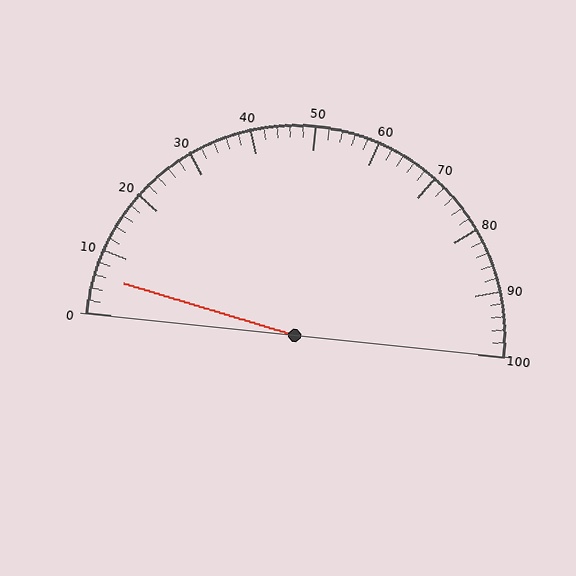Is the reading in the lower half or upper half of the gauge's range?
The reading is in the lower half of the range (0 to 100).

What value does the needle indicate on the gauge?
The needle indicates approximately 6.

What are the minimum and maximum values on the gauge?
The gauge ranges from 0 to 100.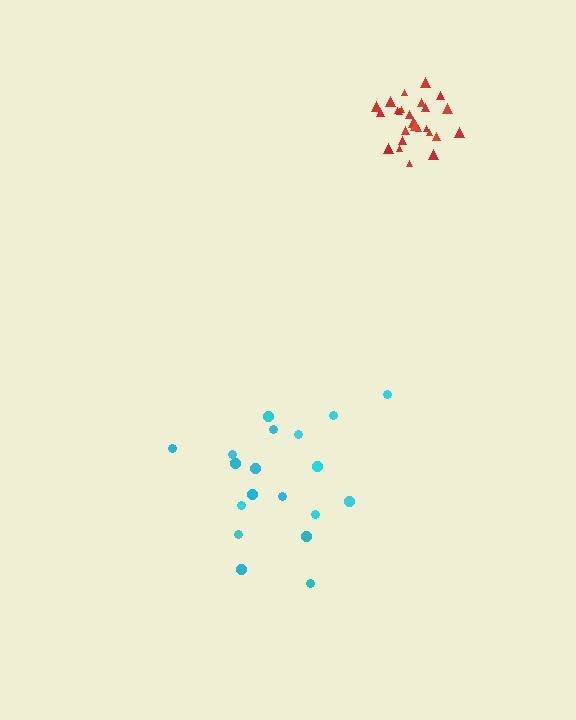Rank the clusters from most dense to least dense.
red, cyan.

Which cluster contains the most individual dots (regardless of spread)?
Red (28).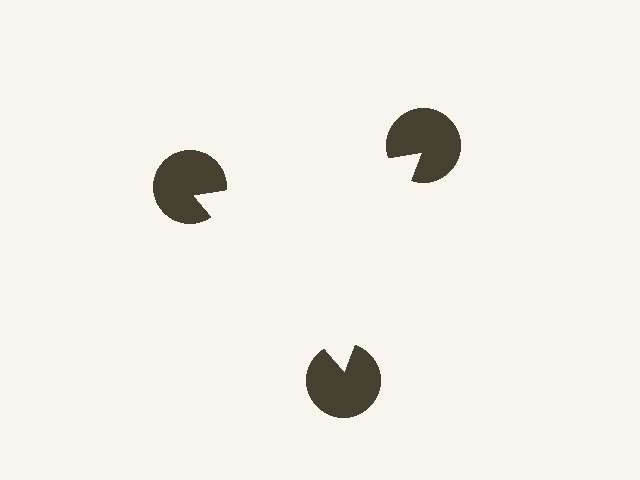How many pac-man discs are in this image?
There are 3 — one at each vertex of the illusory triangle.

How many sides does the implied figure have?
3 sides.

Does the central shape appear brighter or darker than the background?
It typically appears slightly brighter than the background, even though no actual brightness change is drawn.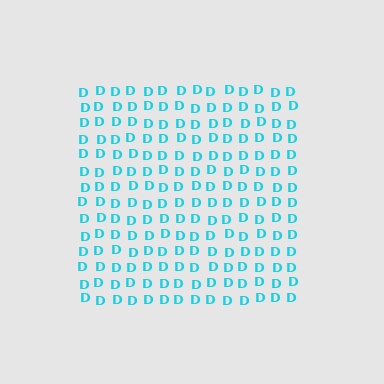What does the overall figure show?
The overall figure shows a square.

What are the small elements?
The small elements are letter D's.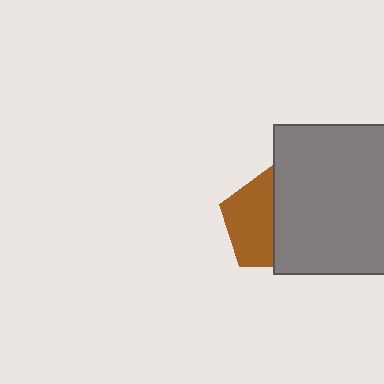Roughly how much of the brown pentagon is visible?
About half of it is visible (roughly 52%).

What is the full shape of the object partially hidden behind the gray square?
The partially hidden object is a brown pentagon.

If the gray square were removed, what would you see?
You would see the complete brown pentagon.